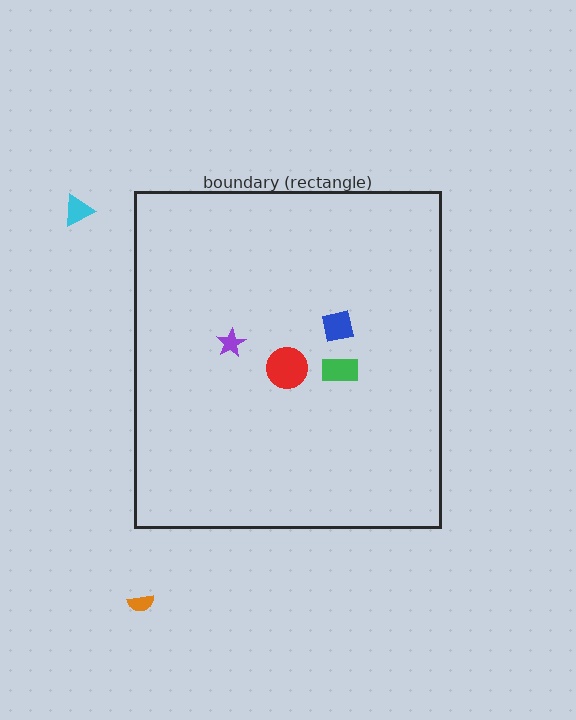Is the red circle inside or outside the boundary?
Inside.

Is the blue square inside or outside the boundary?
Inside.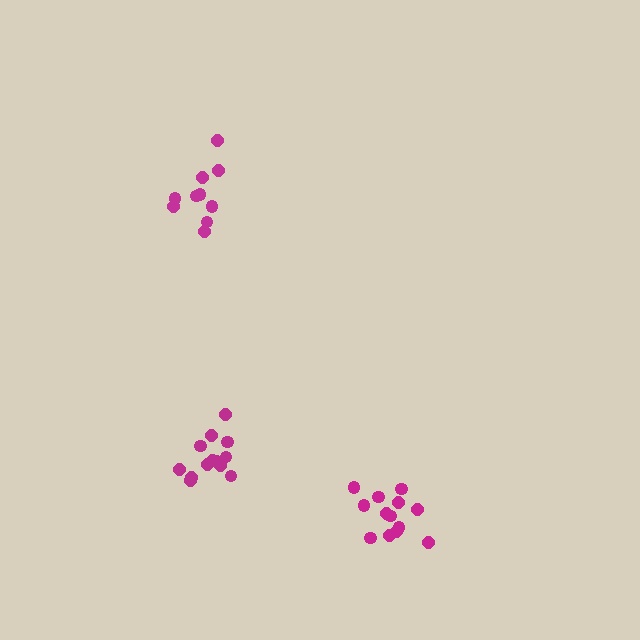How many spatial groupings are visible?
There are 3 spatial groupings.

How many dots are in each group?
Group 1: 13 dots, Group 2: 13 dots, Group 3: 10 dots (36 total).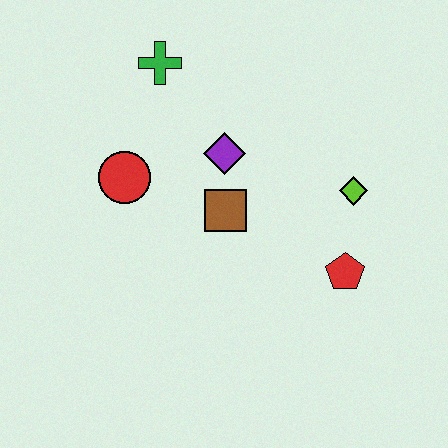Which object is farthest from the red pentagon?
The green cross is farthest from the red pentagon.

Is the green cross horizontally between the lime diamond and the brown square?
No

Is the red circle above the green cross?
No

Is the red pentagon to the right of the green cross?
Yes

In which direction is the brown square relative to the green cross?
The brown square is below the green cross.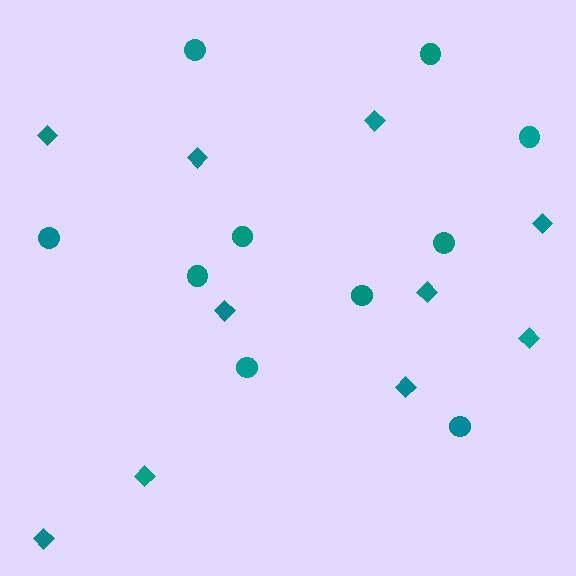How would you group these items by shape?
There are 2 groups: one group of circles (10) and one group of diamonds (10).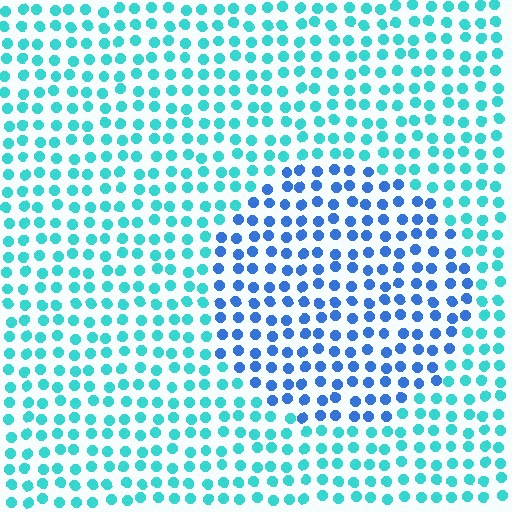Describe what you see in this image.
The image is filled with small cyan elements in a uniform arrangement. A circle-shaped region is visible where the elements are tinted to a slightly different hue, forming a subtle color boundary.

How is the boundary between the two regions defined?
The boundary is defined purely by a slight shift in hue (about 40 degrees). Spacing, size, and orientation are identical on both sides.